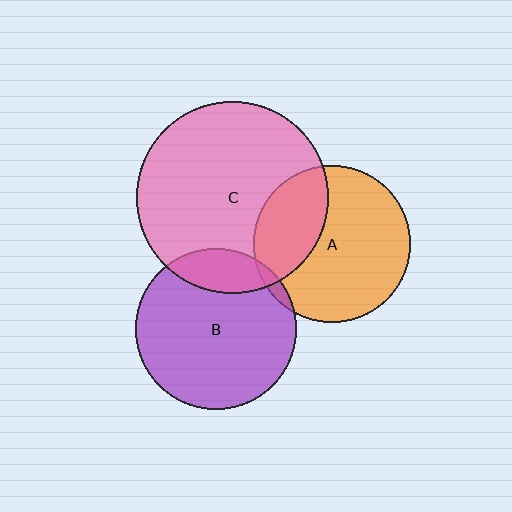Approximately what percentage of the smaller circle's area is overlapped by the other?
Approximately 15%.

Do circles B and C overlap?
Yes.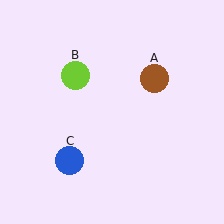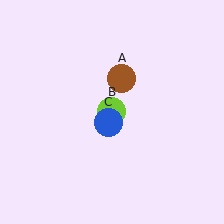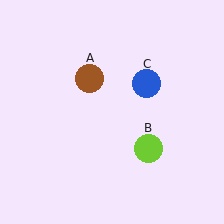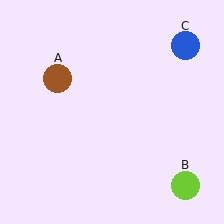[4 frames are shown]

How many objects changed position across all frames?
3 objects changed position: brown circle (object A), lime circle (object B), blue circle (object C).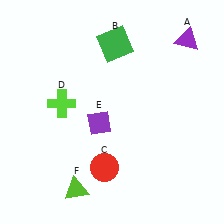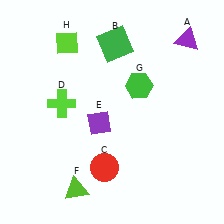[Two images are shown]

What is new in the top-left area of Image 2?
A lime diamond (H) was added in the top-left area of Image 2.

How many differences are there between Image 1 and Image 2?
There are 2 differences between the two images.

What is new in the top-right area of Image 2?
A green hexagon (G) was added in the top-right area of Image 2.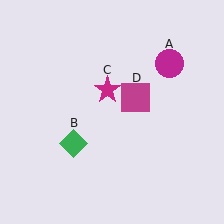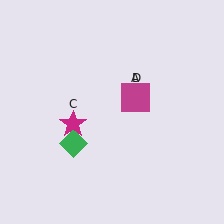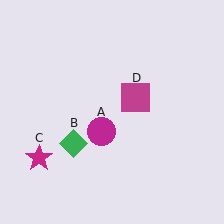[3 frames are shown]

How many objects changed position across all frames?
2 objects changed position: magenta circle (object A), magenta star (object C).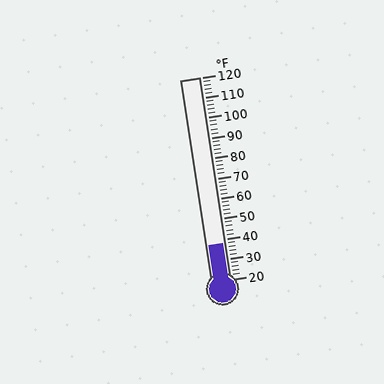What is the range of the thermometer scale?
The thermometer scale ranges from 20°F to 120°F.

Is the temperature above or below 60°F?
The temperature is below 60°F.